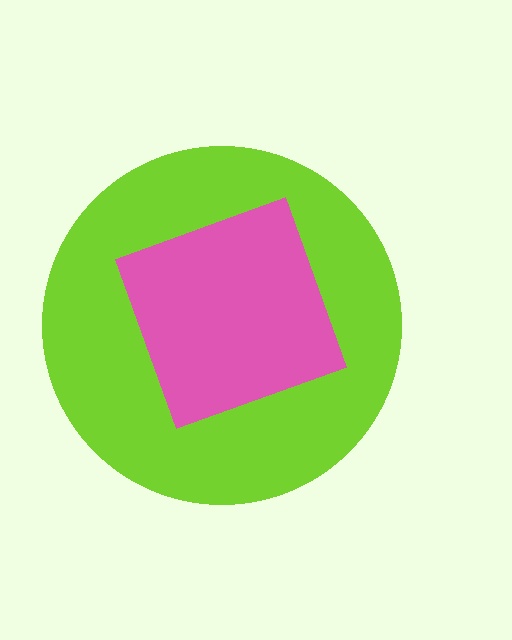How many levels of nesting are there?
2.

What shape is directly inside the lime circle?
The pink diamond.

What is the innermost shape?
The pink diamond.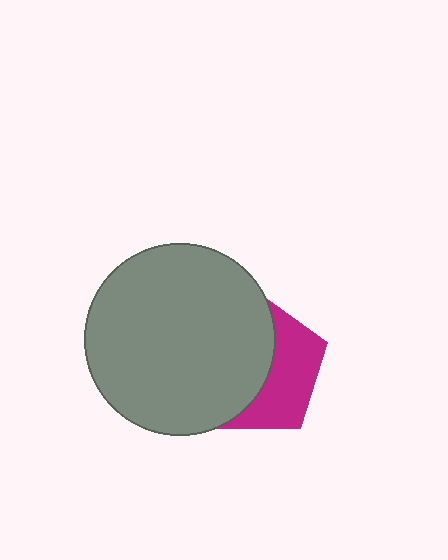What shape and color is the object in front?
The object in front is a gray circle.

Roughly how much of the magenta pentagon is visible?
A small part of it is visible (roughly 42%).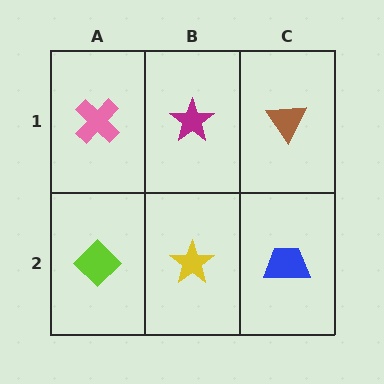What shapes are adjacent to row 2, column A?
A pink cross (row 1, column A), a yellow star (row 2, column B).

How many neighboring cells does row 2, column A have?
2.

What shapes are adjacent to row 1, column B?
A yellow star (row 2, column B), a pink cross (row 1, column A), a brown triangle (row 1, column C).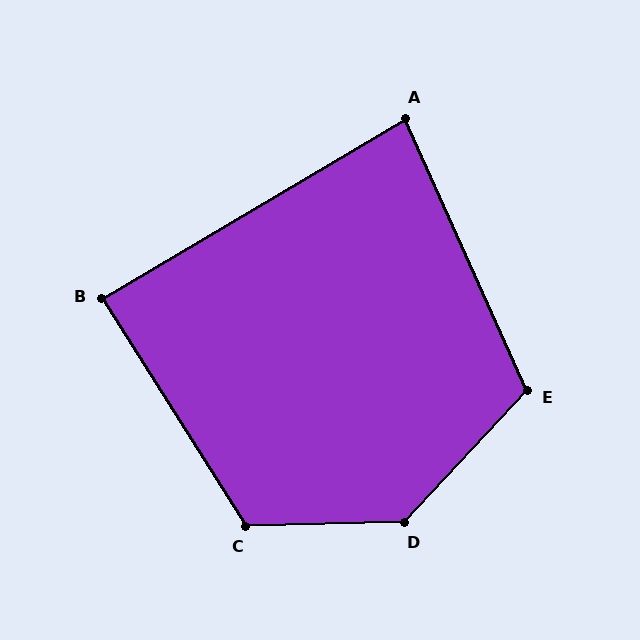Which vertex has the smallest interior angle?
A, at approximately 83 degrees.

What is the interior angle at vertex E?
Approximately 113 degrees (obtuse).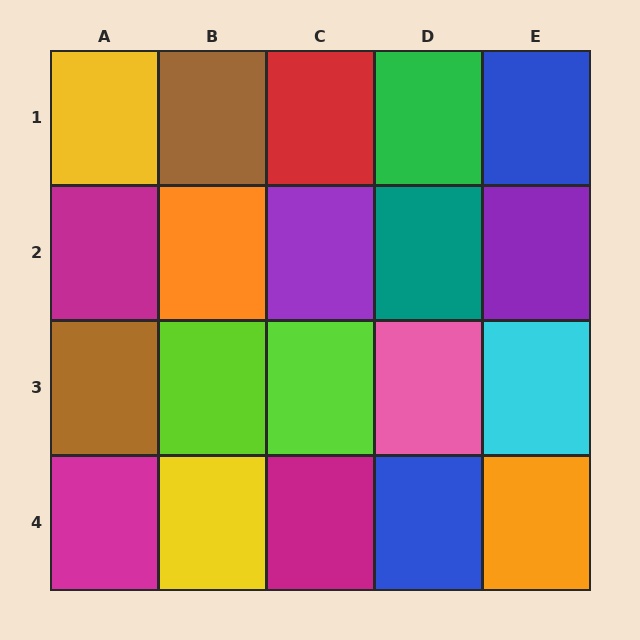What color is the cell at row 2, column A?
Magenta.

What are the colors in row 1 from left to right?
Yellow, brown, red, green, blue.